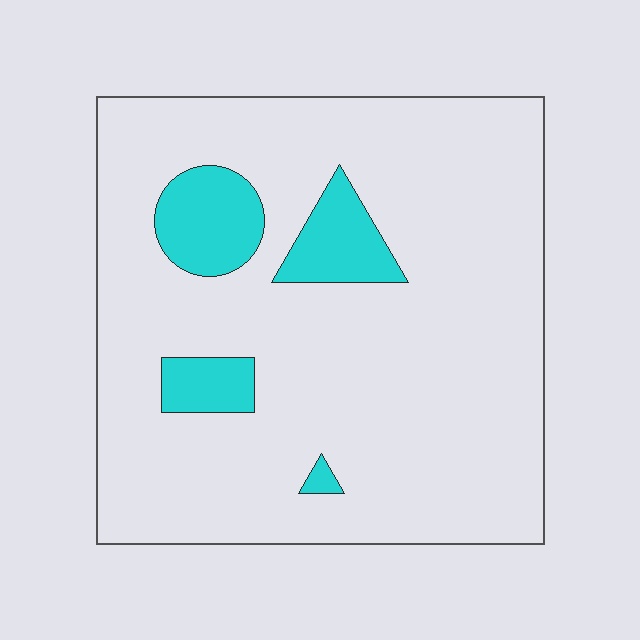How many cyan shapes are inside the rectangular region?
4.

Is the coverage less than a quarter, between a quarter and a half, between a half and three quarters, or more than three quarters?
Less than a quarter.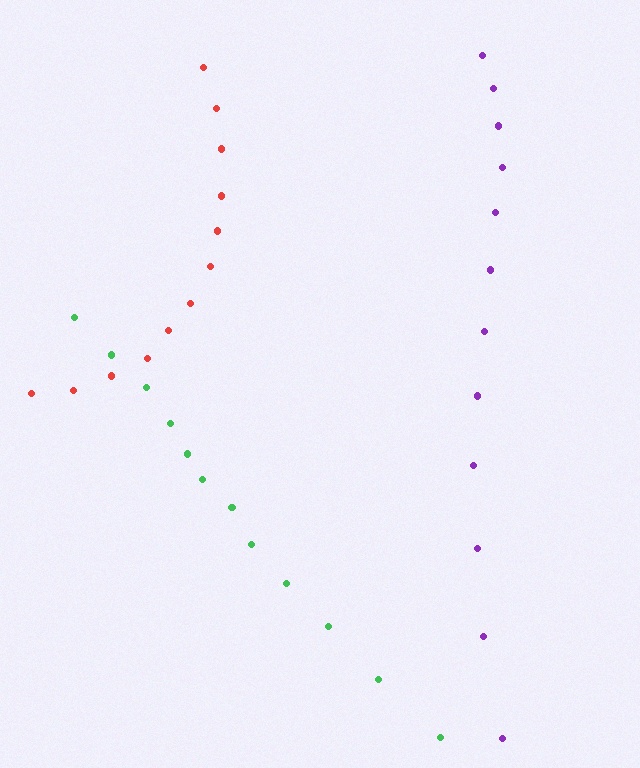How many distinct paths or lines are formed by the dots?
There are 3 distinct paths.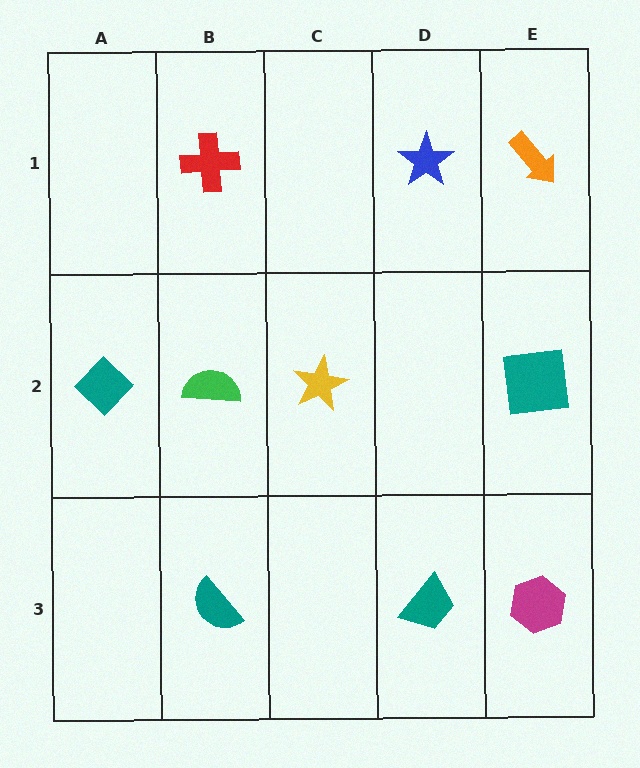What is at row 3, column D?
A teal trapezoid.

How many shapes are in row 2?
4 shapes.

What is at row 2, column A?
A teal diamond.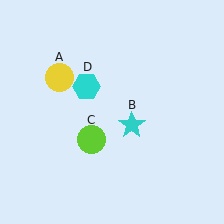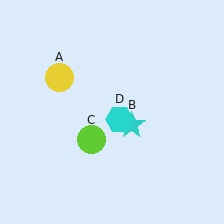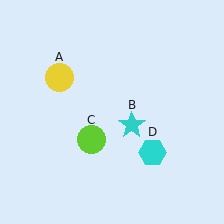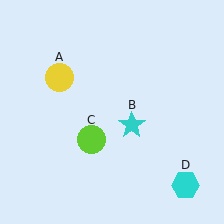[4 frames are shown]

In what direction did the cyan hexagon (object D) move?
The cyan hexagon (object D) moved down and to the right.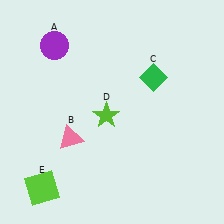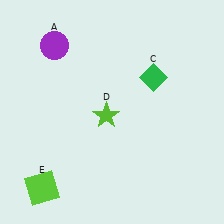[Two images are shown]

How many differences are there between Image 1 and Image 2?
There is 1 difference between the two images.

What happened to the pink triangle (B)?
The pink triangle (B) was removed in Image 2. It was in the bottom-left area of Image 1.